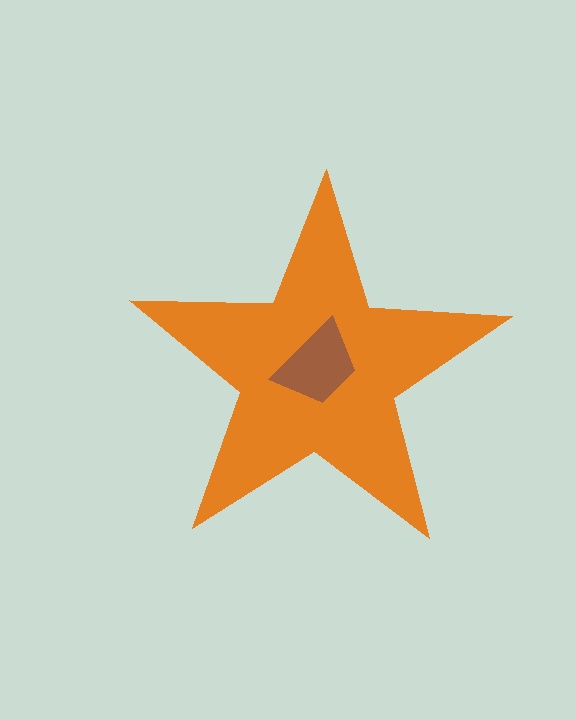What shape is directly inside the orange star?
The brown trapezoid.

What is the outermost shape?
The orange star.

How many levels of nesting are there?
2.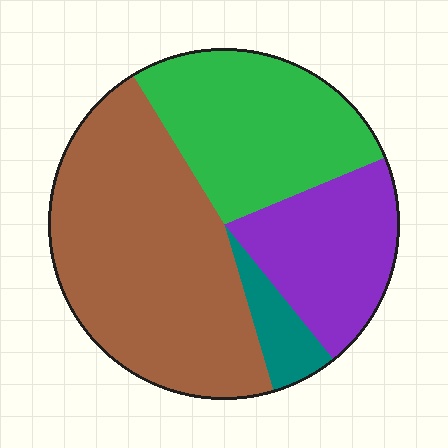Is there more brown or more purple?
Brown.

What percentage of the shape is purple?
Purple covers about 20% of the shape.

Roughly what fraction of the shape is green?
Green takes up about one quarter (1/4) of the shape.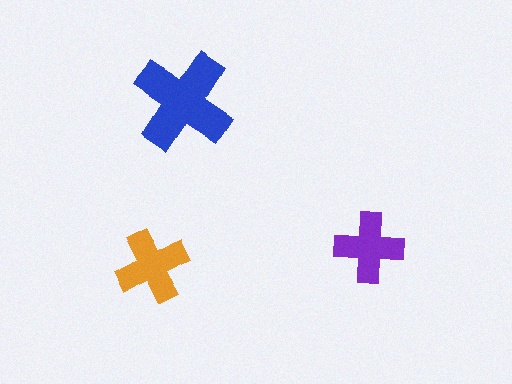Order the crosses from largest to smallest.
the blue one, the orange one, the purple one.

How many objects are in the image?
There are 3 objects in the image.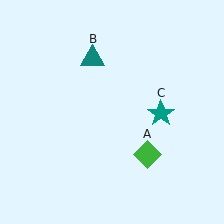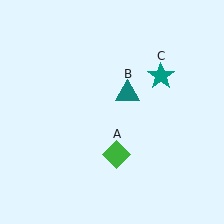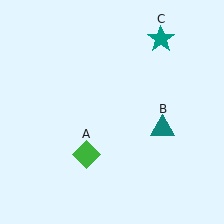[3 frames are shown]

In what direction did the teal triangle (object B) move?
The teal triangle (object B) moved down and to the right.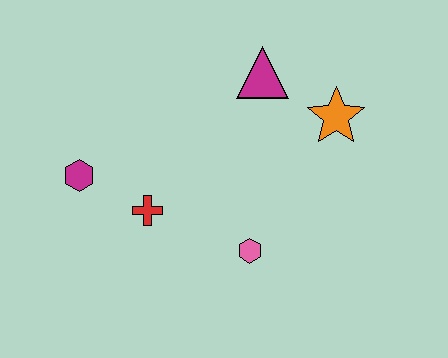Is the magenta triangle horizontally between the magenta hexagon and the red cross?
No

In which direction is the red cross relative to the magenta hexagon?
The red cross is to the right of the magenta hexagon.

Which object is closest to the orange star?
The magenta triangle is closest to the orange star.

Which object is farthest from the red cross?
The orange star is farthest from the red cross.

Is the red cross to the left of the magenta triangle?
Yes